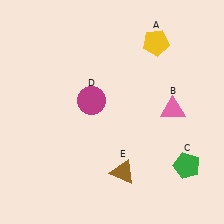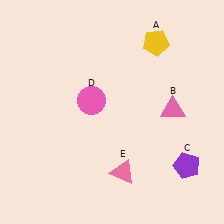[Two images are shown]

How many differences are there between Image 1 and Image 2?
There are 3 differences between the two images.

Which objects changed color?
C changed from green to purple. D changed from magenta to pink. E changed from brown to pink.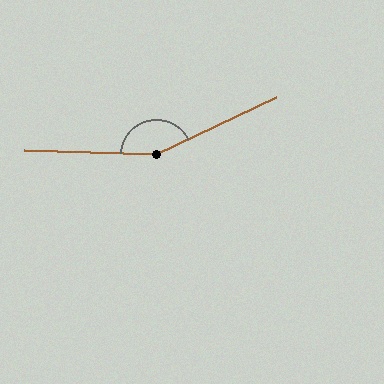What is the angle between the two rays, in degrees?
Approximately 153 degrees.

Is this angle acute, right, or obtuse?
It is obtuse.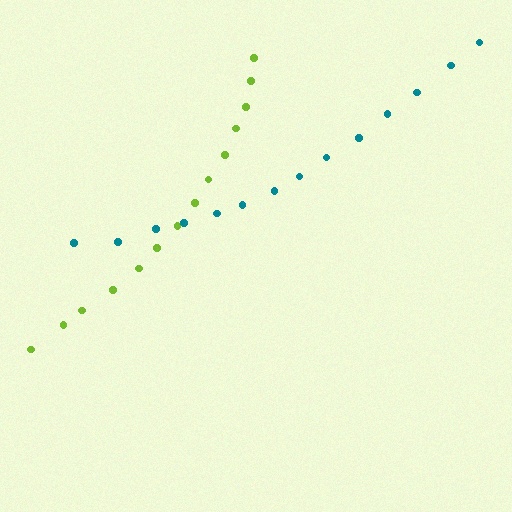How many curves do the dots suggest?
There are 2 distinct paths.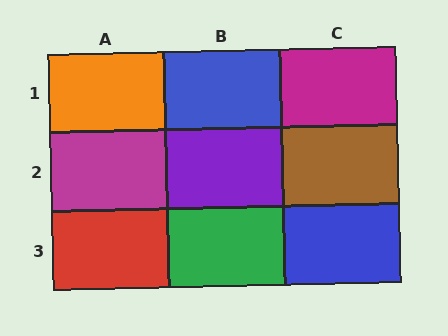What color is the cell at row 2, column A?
Magenta.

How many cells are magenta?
2 cells are magenta.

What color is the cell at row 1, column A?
Orange.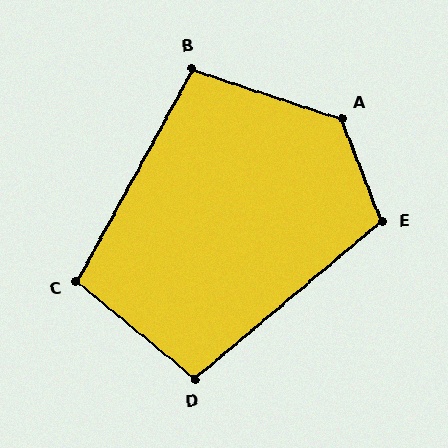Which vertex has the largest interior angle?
A, at approximately 130 degrees.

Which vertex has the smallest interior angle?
D, at approximately 100 degrees.